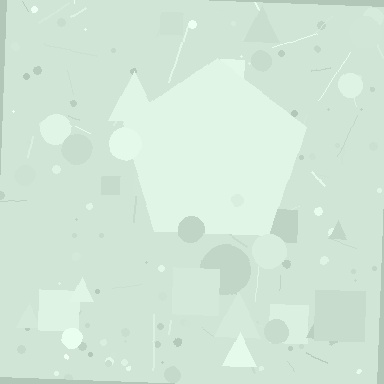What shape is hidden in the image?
A pentagon is hidden in the image.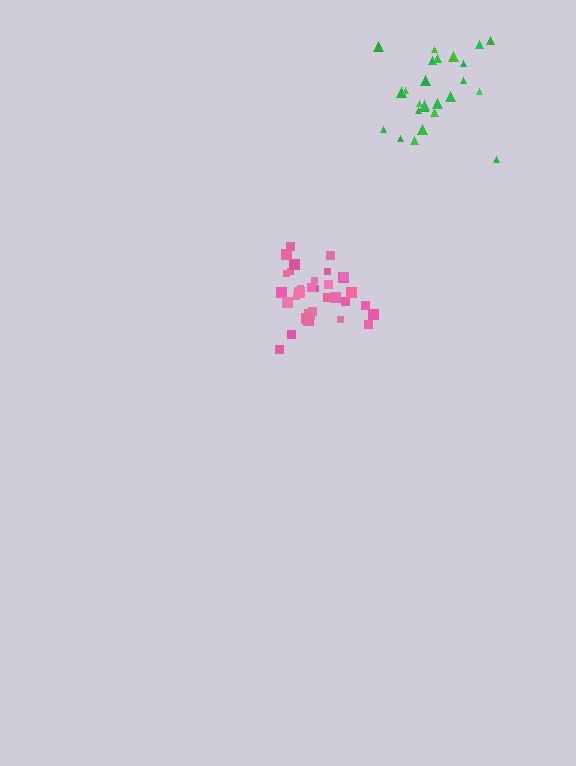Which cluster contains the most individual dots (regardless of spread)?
Pink (33).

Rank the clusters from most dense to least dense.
pink, green.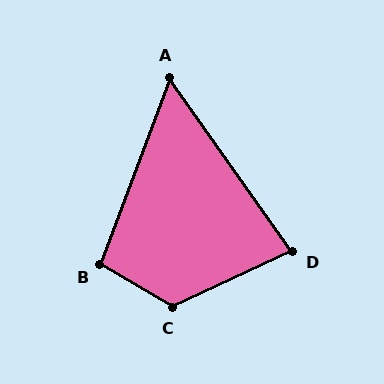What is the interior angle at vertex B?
Approximately 100 degrees (obtuse).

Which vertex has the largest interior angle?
C, at approximately 124 degrees.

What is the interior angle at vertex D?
Approximately 80 degrees (acute).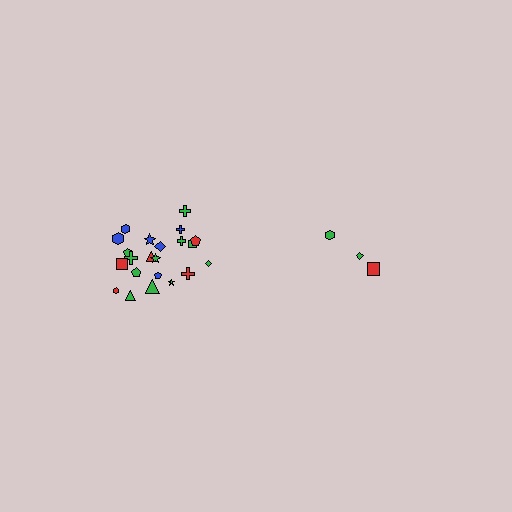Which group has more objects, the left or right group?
The left group.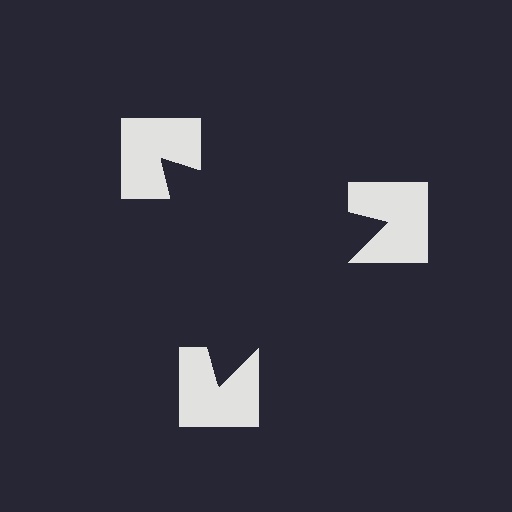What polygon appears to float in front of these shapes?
An illusory triangle — its edges are inferred from the aligned wedge cuts in the notched squares, not physically drawn.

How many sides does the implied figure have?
3 sides.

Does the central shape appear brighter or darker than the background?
It typically appears slightly darker than the background, even though no actual brightness change is drawn.